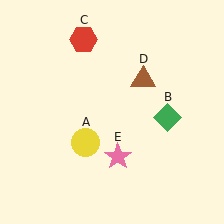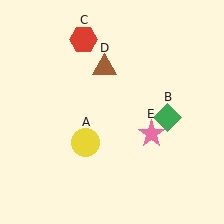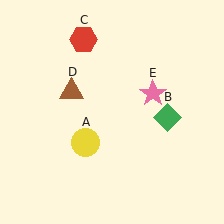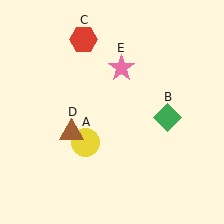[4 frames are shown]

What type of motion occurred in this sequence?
The brown triangle (object D), pink star (object E) rotated counterclockwise around the center of the scene.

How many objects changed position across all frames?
2 objects changed position: brown triangle (object D), pink star (object E).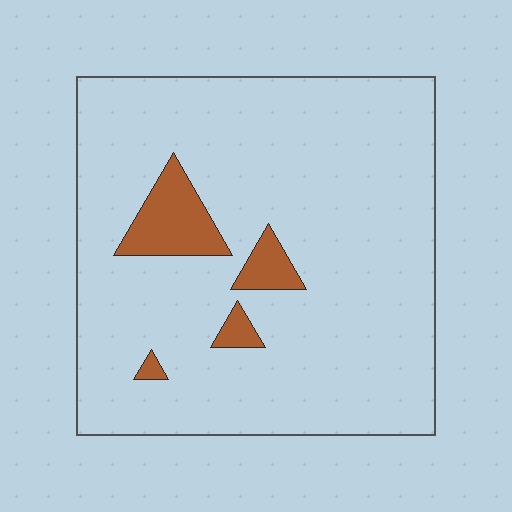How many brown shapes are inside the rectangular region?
4.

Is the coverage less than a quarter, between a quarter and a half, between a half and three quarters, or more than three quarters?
Less than a quarter.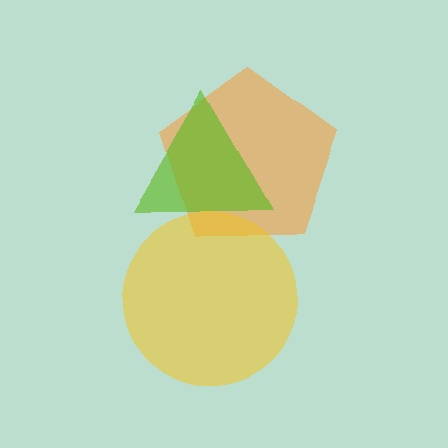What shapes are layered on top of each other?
The layered shapes are: an orange pentagon, a yellow circle, a lime triangle.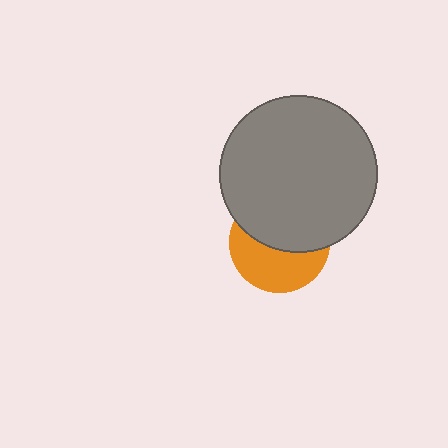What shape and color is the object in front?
The object in front is a gray circle.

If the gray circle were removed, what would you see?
You would see the complete orange circle.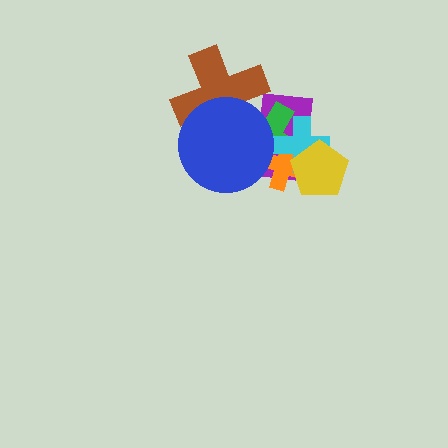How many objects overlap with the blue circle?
4 objects overlap with the blue circle.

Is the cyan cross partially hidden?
Yes, it is partially covered by another shape.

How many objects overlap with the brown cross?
3 objects overlap with the brown cross.